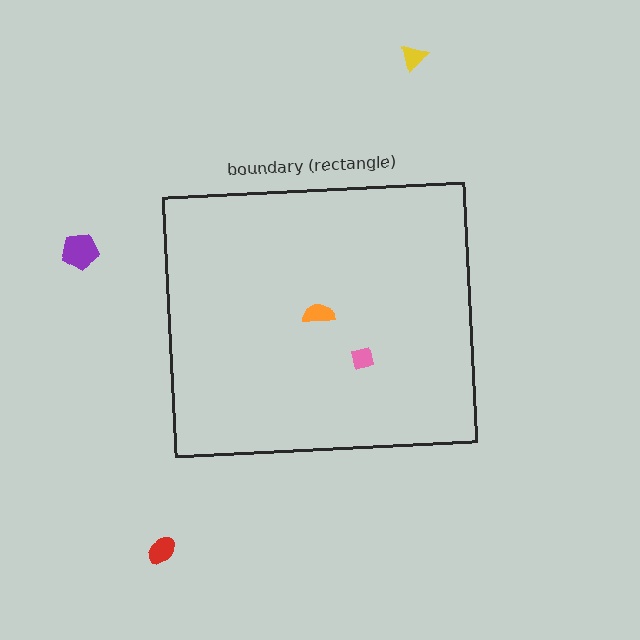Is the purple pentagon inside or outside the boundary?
Outside.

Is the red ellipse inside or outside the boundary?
Outside.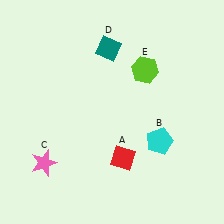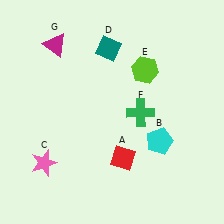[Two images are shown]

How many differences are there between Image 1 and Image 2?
There are 2 differences between the two images.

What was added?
A green cross (F), a magenta triangle (G) were added in Image 2.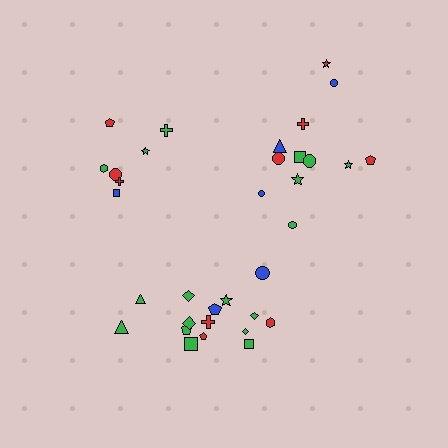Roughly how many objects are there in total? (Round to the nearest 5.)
Roughly 35 objects in total.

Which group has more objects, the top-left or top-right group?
The top-right group.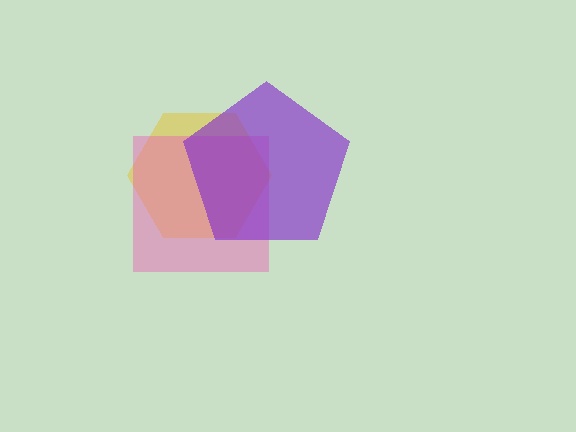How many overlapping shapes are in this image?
There are 3 overlapping shapes in the image.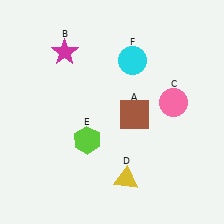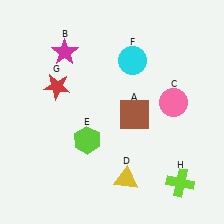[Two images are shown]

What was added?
A red star (G), a lime cross (H) were added in Image 2.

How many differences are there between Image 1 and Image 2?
There are 2 differences between the two images.